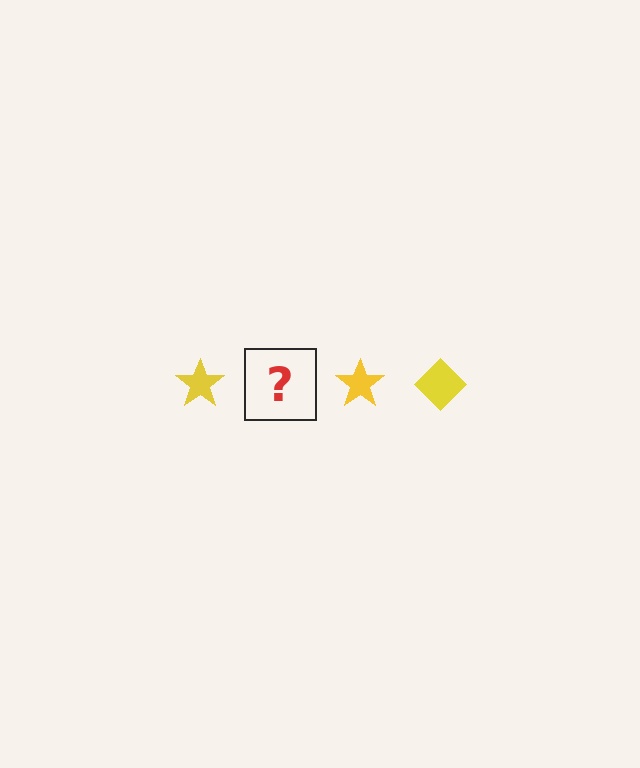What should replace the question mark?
The question mark should be replaced with a yellow diamond.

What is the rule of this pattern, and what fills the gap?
The rule is that the pattern cycles through star, diamond shapes in yellow. The gap should be filled with a yellow diamond.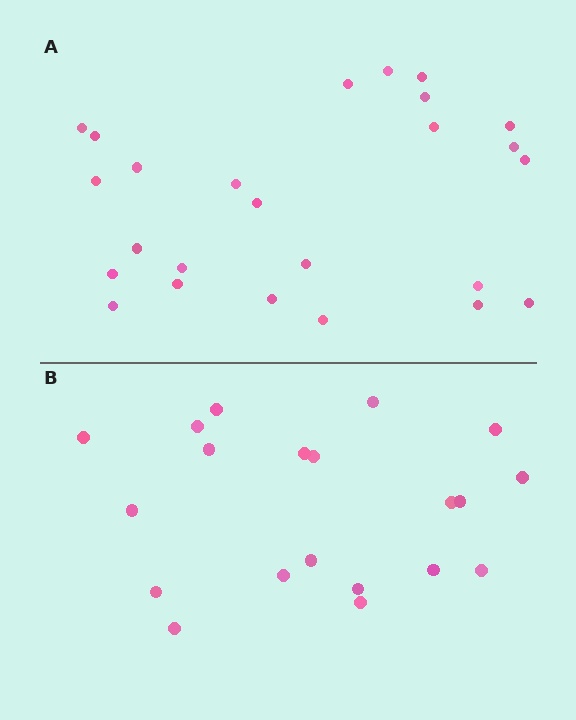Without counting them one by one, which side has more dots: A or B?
Region A (the top region) has more dots.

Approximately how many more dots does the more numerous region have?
Region A has about 5 more dots than region B.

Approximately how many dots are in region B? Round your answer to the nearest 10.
About 20 dots.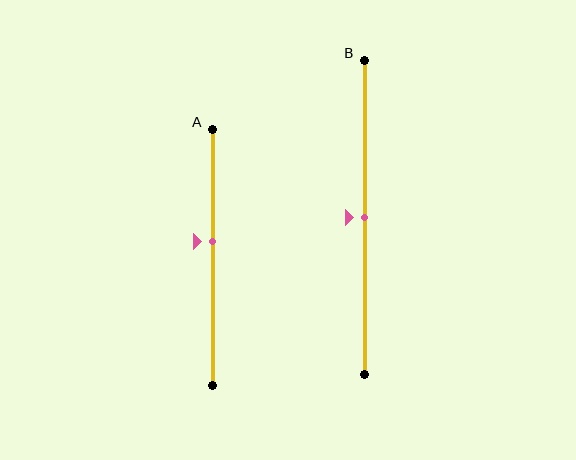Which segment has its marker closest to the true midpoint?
Segment B has its marker closest to the true midpoint.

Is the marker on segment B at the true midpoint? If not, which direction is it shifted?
Yes, the marker on segment B is at the true midpoint.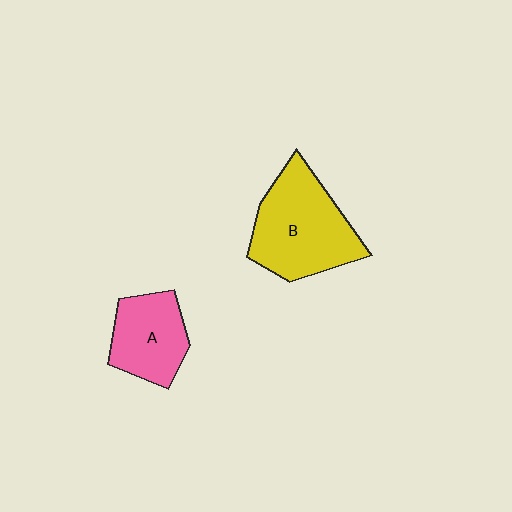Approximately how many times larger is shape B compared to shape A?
Approximately 1.5 times.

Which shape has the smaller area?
Shape A (pink).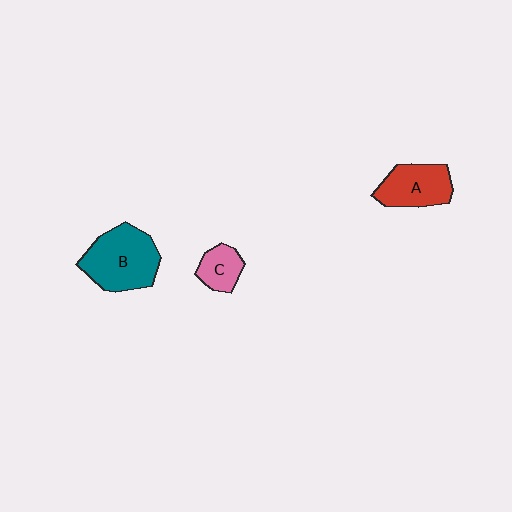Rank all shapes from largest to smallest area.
From largest to smallest: B (teal), A (red), C (pink).